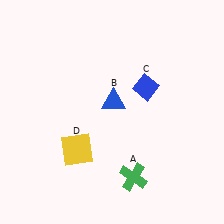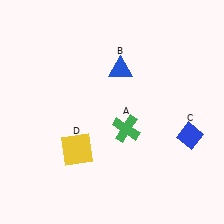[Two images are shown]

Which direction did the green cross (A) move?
The green cross (A) moved up.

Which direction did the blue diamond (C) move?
The blue diamond (C) moved down.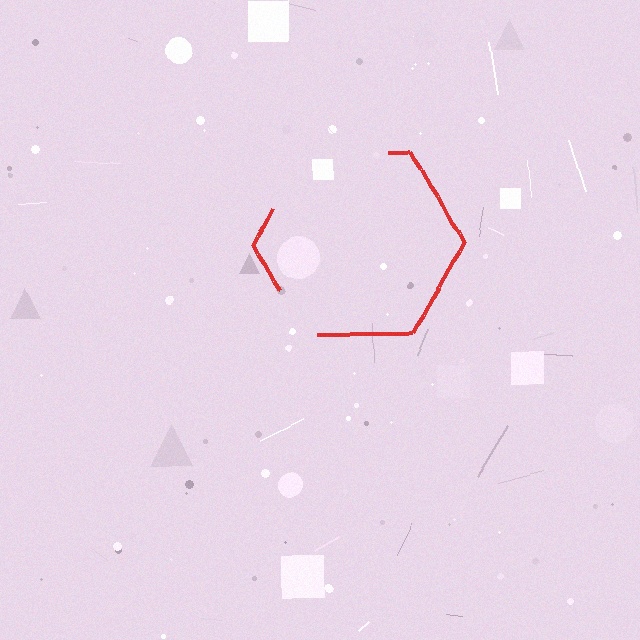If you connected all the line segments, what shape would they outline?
They would outline a hexagon.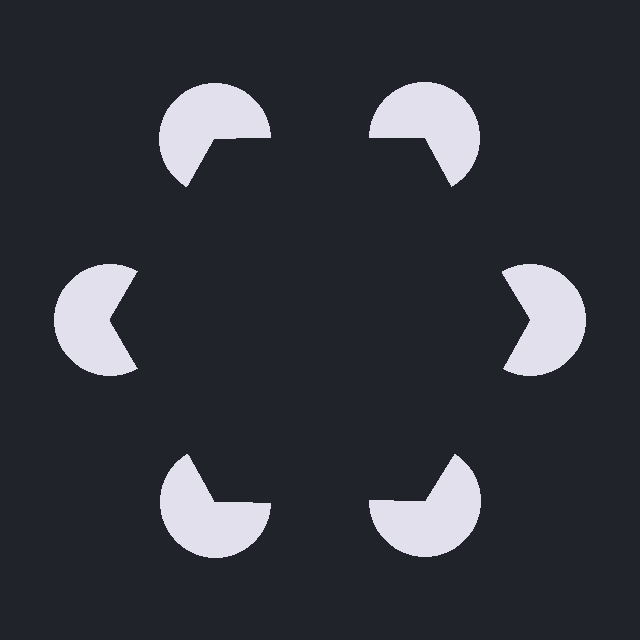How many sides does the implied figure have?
6 sides.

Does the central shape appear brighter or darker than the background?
It typically appears slightly darker than the background, even though no actual brightness change is drawn.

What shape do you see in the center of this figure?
An illusory hexagon — its edges are inferred from the aligned wedge cuts in the pac-man discs, not physically drawn.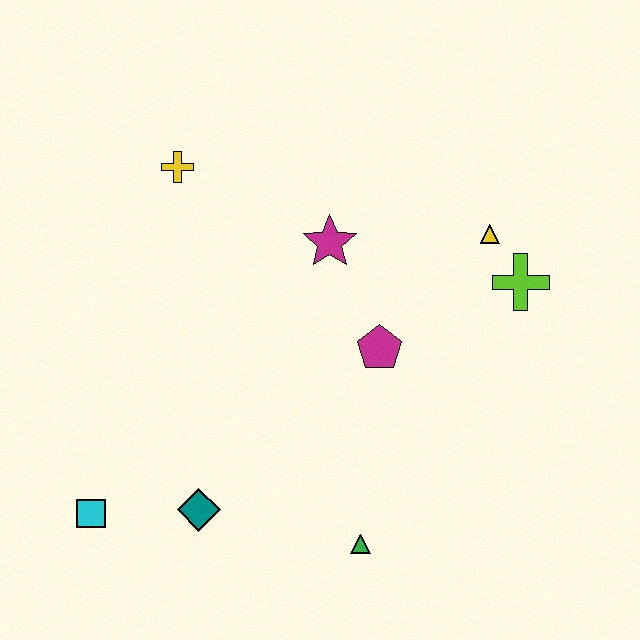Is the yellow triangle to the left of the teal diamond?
No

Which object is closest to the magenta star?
The magenta pentagon is closest to the magenta star.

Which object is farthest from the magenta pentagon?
The cyan square is farthest from the magenta pentagon.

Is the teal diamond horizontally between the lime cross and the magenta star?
No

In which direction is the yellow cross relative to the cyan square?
The yellow cross is above the cyan square.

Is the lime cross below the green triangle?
No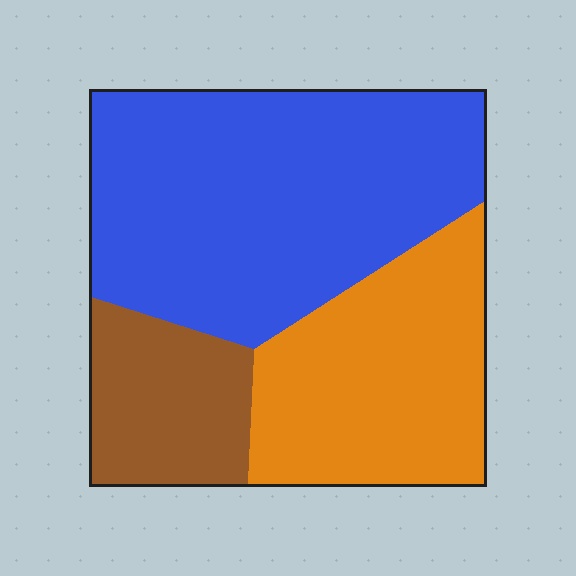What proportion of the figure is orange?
Orange covers 32% of the figure.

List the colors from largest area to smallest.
From largest to smallest: blue, orange, brown.